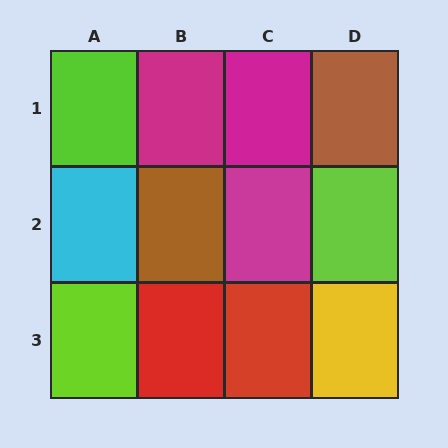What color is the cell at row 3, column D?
Yellow.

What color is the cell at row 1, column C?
Magenta.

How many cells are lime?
3 cells are lime.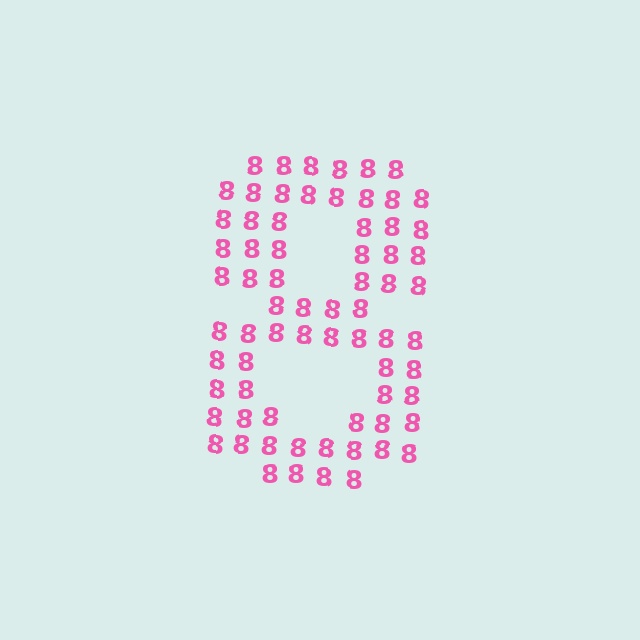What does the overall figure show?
The overall figure shows the digit 8.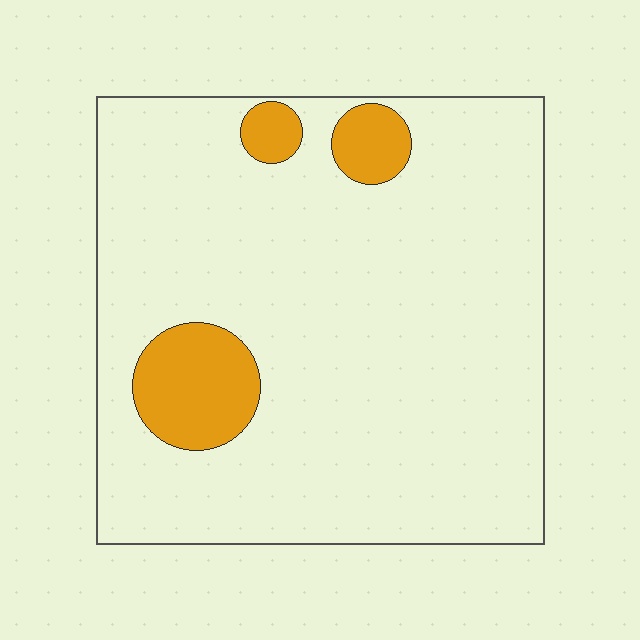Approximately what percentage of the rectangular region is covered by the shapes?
Approximately 10%.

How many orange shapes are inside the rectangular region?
3.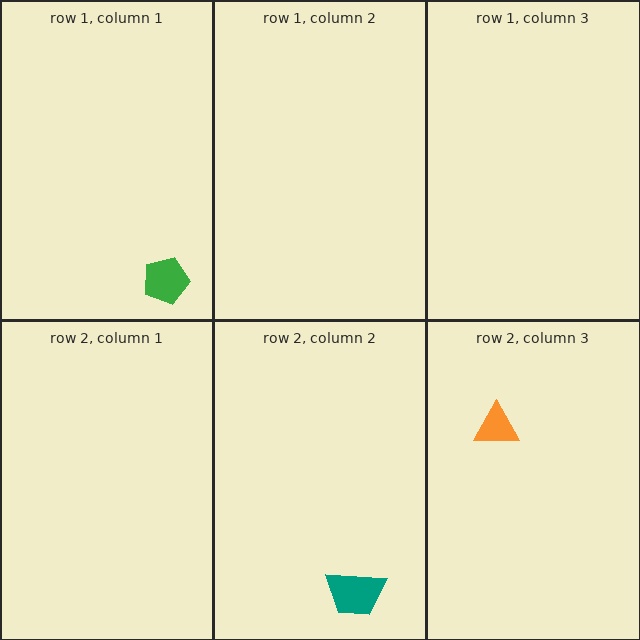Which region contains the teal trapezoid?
The row 2, column 2 region.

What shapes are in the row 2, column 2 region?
The teal trapezoid.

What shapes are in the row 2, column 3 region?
The orange triangle.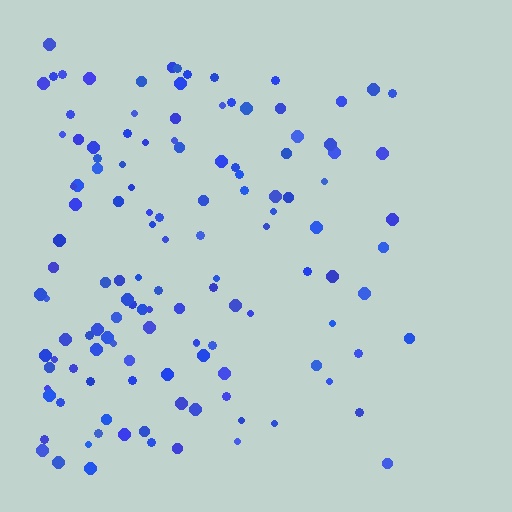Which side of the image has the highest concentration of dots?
The left.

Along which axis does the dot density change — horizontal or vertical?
Horizontal.